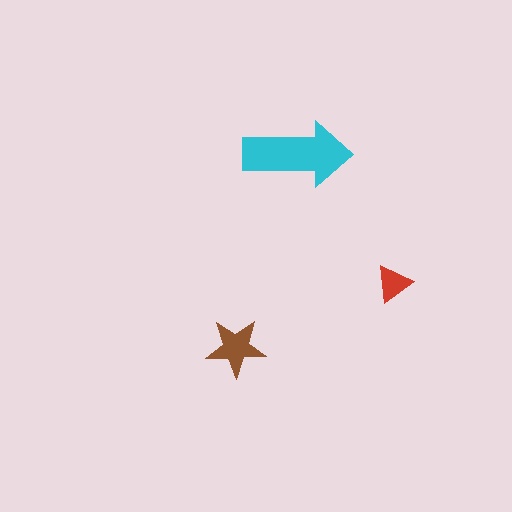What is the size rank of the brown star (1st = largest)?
2nd.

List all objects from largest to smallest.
The cyan arrow, the brown star, the red triangle.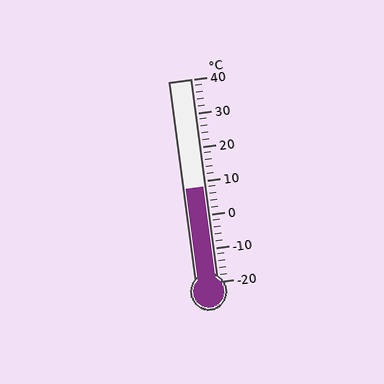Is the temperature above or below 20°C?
The temperature is below 20°C.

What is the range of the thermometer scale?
The thermometer scale ranges from -20°C to 40°C.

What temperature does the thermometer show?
The thermometer shows approximately 8°C.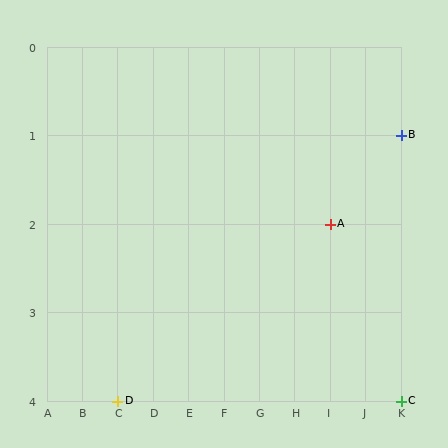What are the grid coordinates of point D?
Point D is at grid coordinates (C, 4).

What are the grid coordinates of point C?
Point C is at grid coordinates (K, 4).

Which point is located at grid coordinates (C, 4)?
Point D is at (C, 4).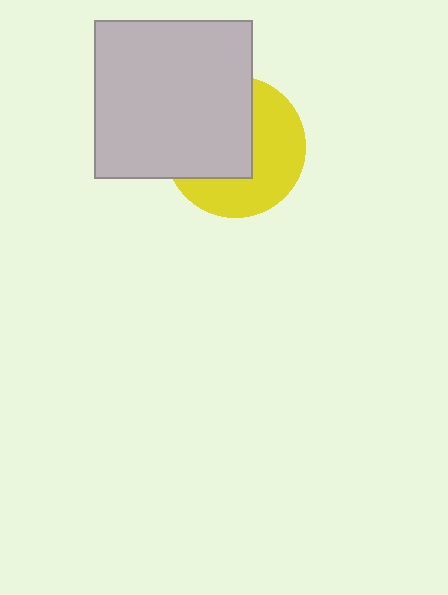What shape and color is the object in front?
The object in front is a light gray square.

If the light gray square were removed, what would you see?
You would see the complete yellow circle.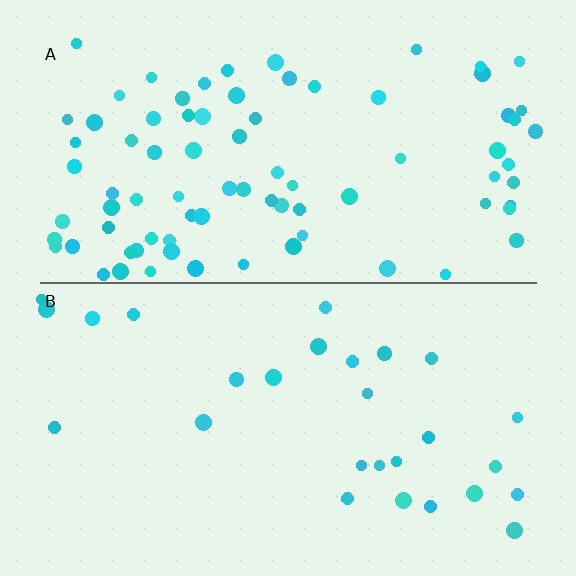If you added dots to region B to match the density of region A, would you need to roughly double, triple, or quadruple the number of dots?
Approximately triple.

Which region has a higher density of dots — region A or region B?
A (the top).